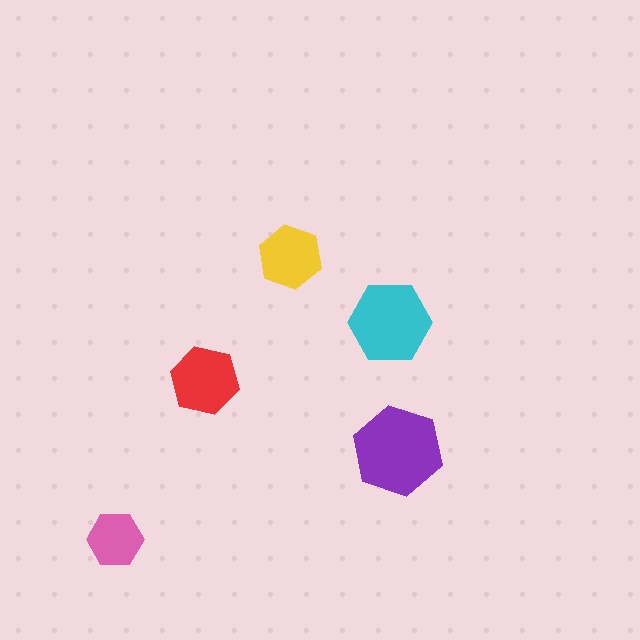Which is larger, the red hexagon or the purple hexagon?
The purple one.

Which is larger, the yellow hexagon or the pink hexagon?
The yellow one.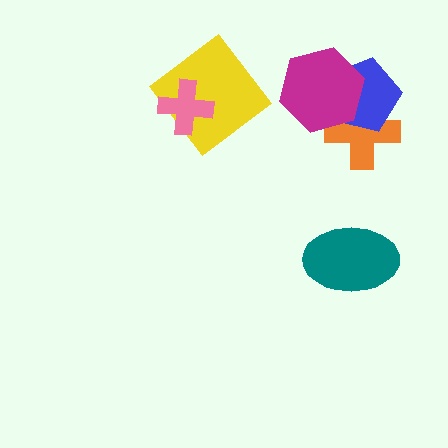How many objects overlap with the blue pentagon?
2 objects overlap with the blue pentagon.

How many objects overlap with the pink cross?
1 object overlaps with the pink cross.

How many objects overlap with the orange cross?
2 objects overlap with the orange cross.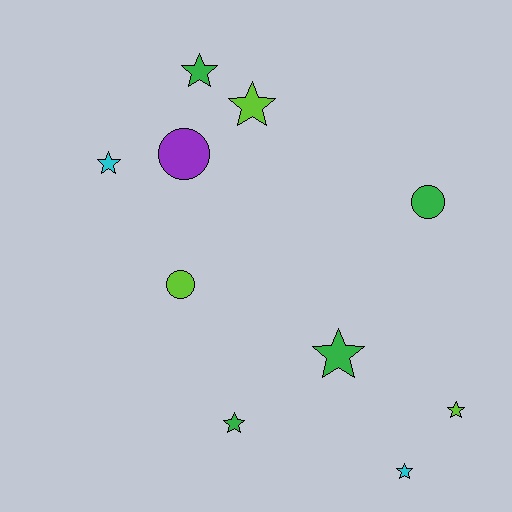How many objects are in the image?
There are 10 objects.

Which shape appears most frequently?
Star, with 7 objects.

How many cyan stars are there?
There are 2 cyan stars.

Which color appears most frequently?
Green, with 4 objects.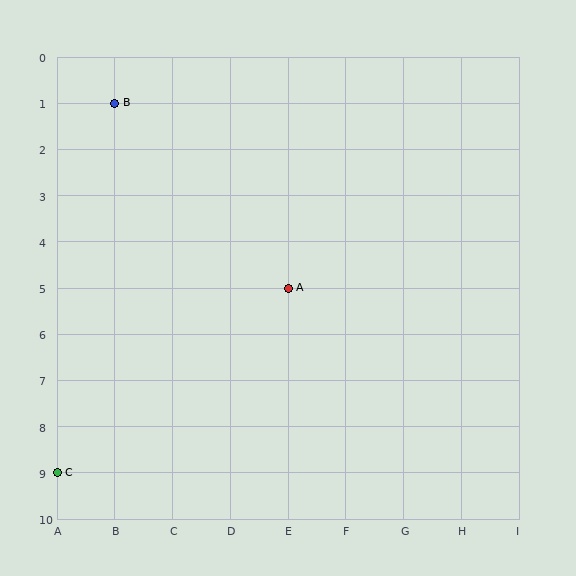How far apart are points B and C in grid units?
Points B and C are 1 column and 8 rows apart (about 8.1 grid units diagonally).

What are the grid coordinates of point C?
Point C is at grid coordinates (A, 9).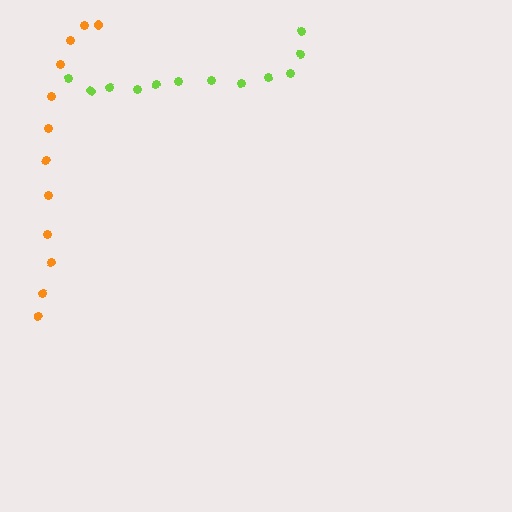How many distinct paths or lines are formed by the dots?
There are 2 distinct paths.